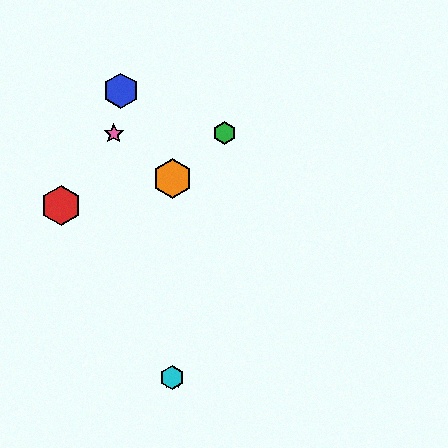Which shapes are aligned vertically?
The yellow hexagon, the purple star, the orange hexagon, the cyan hexagon are aligned vertically.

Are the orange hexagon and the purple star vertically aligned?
Yes, both are at x≈172.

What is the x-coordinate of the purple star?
The purple star is at x≈172.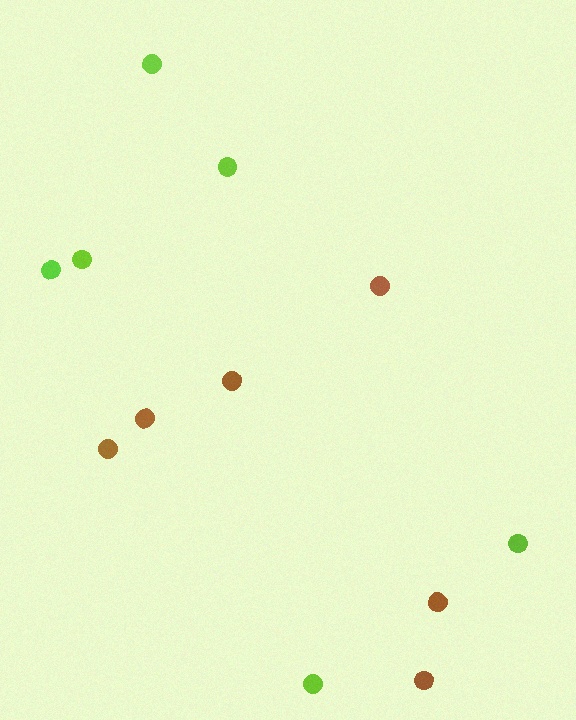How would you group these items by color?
There are 2 groups: one group of brown circles (6) and one group of lime circles (6).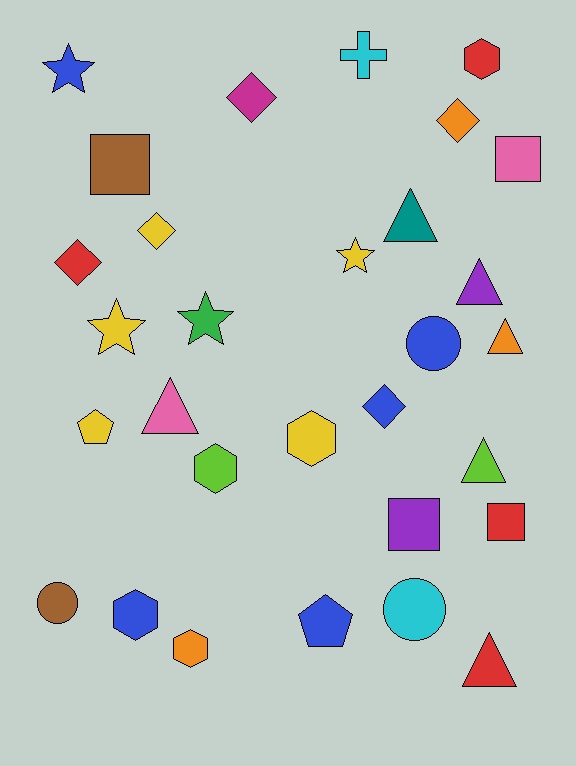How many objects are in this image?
There are 30 objects.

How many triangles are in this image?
There are 6 triangles.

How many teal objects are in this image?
There is 1 teal object.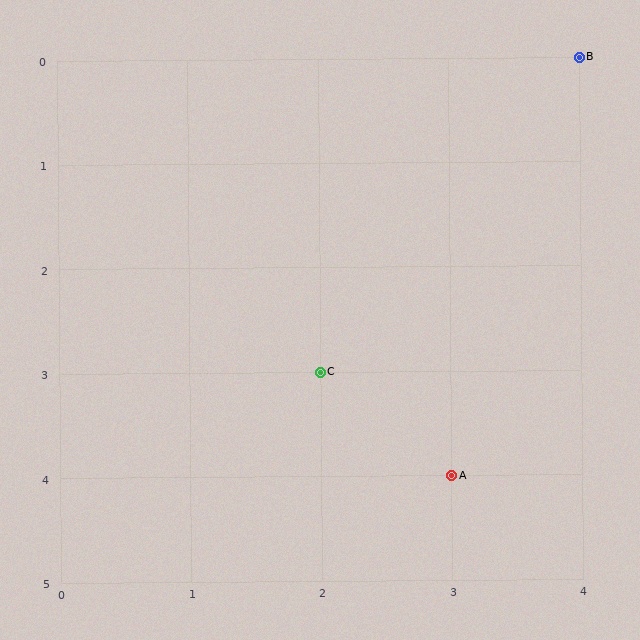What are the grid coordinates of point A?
Point A is at grid coordinates (3, 4).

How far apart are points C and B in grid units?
Points C and B are 2 columns and 3 rows apart (about 3.6 grid units diagonally).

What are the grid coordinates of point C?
Point C is at grid coordinates (2, 3).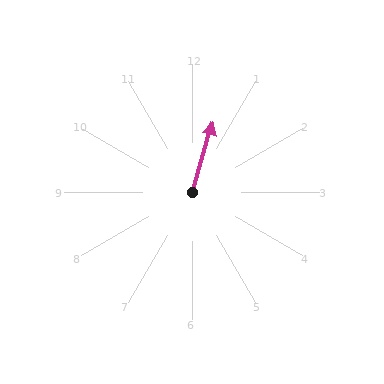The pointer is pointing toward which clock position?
Roughly 1 o'clock.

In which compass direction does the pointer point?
North.